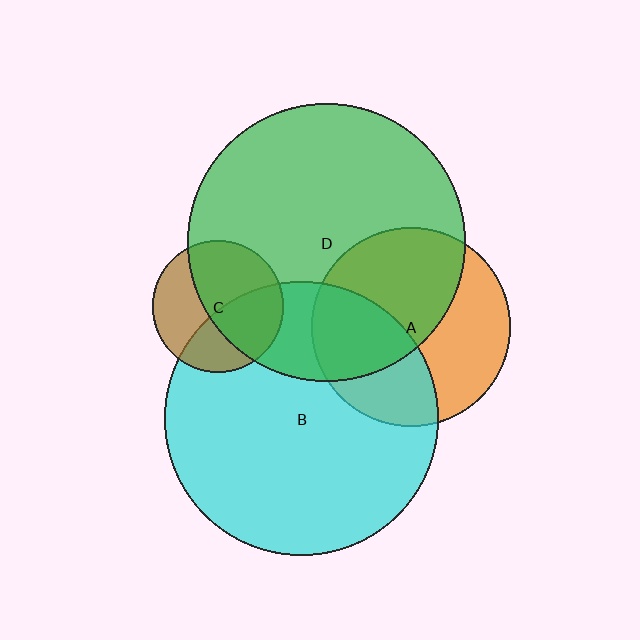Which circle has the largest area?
Circle D (green).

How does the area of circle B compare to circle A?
Approximately 1.9 times.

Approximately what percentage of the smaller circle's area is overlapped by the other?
Approximately 60%.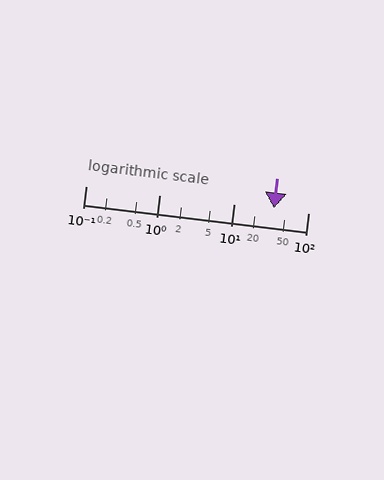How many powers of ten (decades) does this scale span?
The scale spans 3 decades, from 0.1 to 100.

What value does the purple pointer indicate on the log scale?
The pointer indicates approximately 34.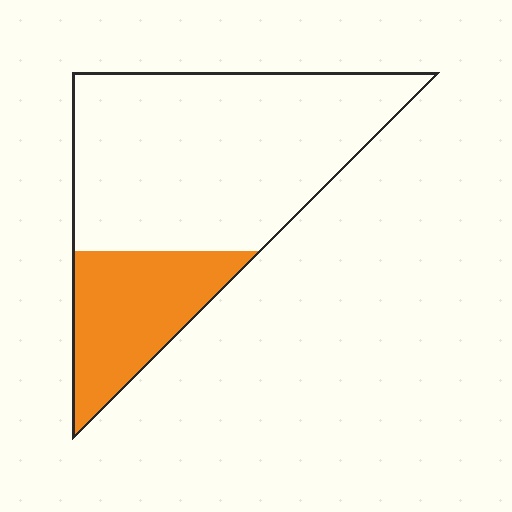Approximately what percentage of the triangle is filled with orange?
Approximately 25%.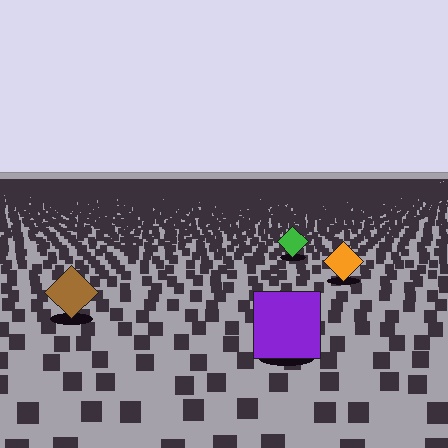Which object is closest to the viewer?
The purple square is closest. The texture marks near it are larger and more spread out.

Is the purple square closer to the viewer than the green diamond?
Yes. The purple square is closer — you can tell from the texture gradient: the ground texture is coarser near it.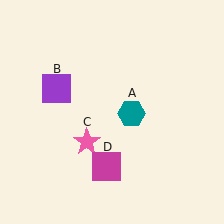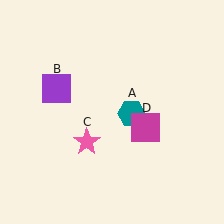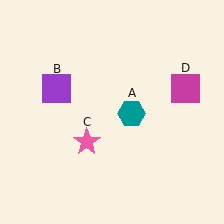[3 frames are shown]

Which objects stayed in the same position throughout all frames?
Teal hexagon (object A) and purple square (object B) and pink star (object C) remained stationary.